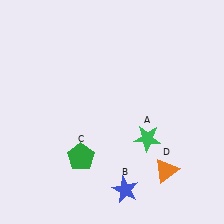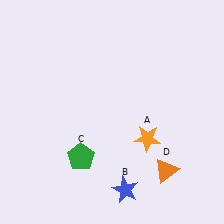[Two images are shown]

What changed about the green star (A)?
In Image 1, A is green. In Image 2, it changed to orange.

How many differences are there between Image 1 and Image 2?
There is 1 difference between the two images.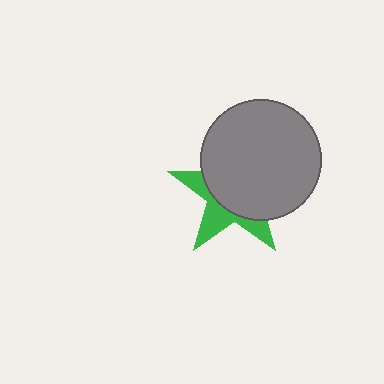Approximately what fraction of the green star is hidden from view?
Roughly 64% of the green star is hidden behind the gray circle.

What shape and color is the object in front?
The object in front is a gray circle.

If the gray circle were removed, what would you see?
You would see the complete green star.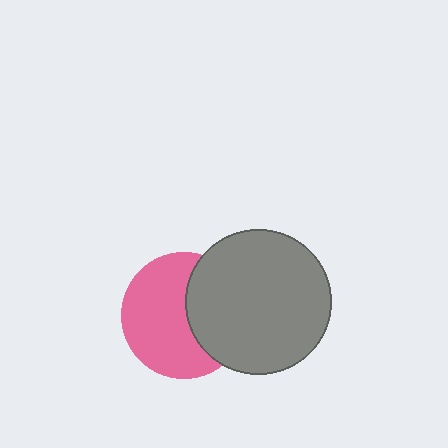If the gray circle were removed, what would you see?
You would see the complete pink circle.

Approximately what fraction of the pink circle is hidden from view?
Roughly 38% of the pink circle is hidden behind the gray circle.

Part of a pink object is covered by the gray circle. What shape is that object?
It is a circle.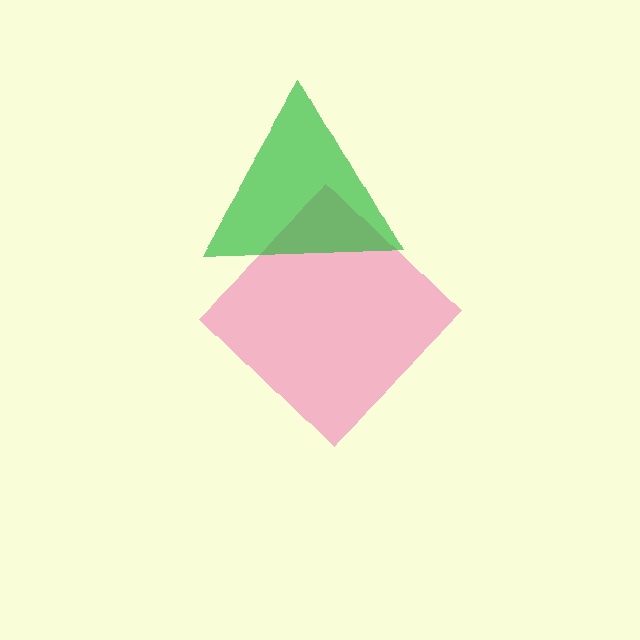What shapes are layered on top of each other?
The layered shapes are: a pink diamond, a green triangle.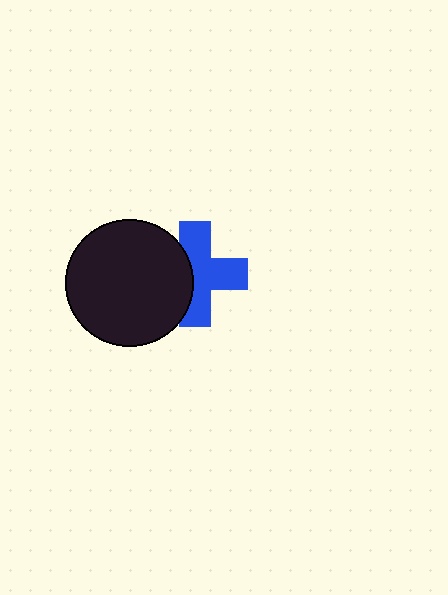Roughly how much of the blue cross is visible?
Most of it is visible (roughly 65%).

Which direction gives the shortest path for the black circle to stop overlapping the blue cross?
Moving left gives the shortest separation.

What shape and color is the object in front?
The object in front is a black circle.